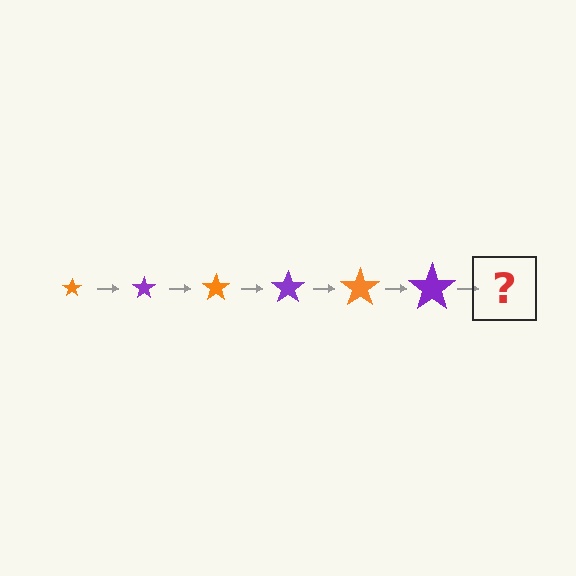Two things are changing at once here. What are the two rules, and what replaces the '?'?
The two rules are that the star grows larger each step and the color cycles through orange and purple. The '?' should be an orange star, larger than the previous one.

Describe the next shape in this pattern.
It should be an orange star, larger than the previous one.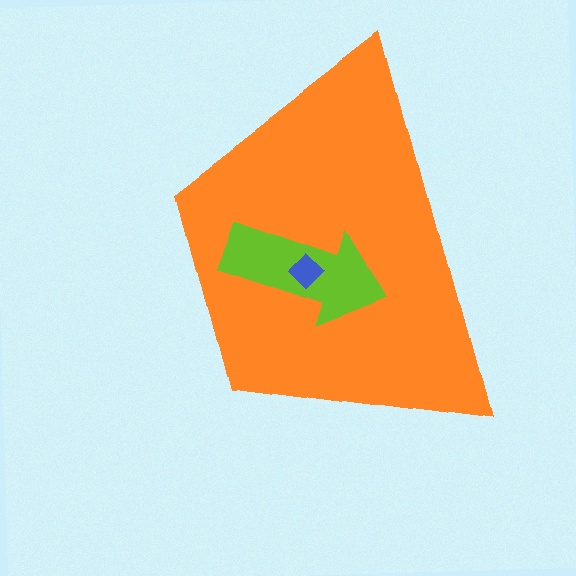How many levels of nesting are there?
3.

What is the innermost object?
The blue diamond.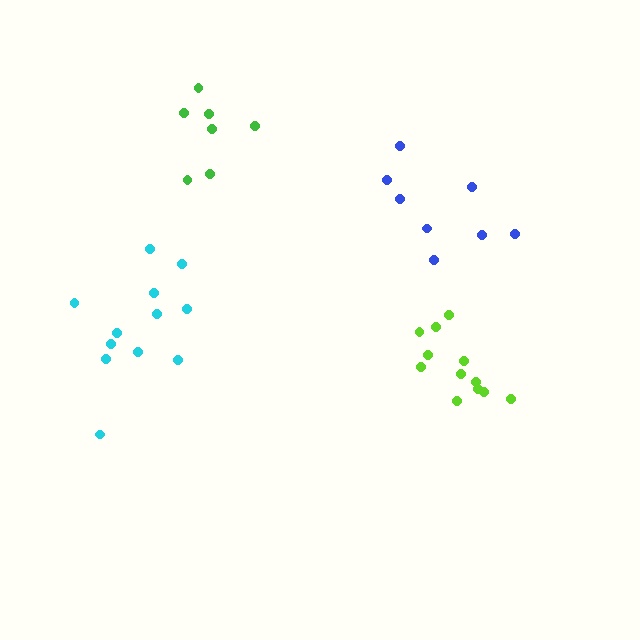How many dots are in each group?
Group 1: 7 dots, Group 2: 12 dots, Group 3: 8 dots, Group 4: 12 dots (39 total).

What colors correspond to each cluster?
The clusters are colored: green, lime, blue, cyan.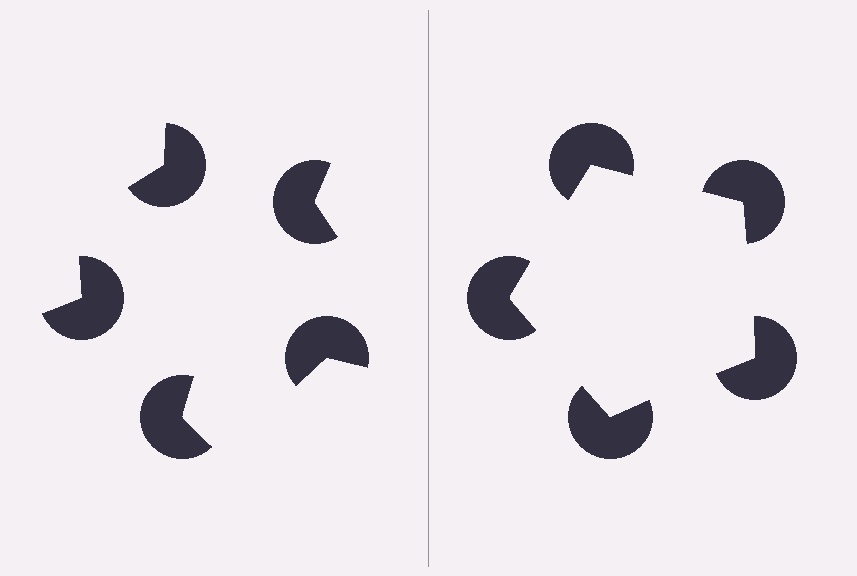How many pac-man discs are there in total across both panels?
10 — 5 on each side.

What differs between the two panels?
The pac-man discs are positioned identically on both sides; only the wedge orientations differ. On the right they align to a pentagon; on the left they are misaligned.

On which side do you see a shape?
An illusory pentagon appears on the right side. On the left side the wedge cuts are rotated, so no coherent shape forms.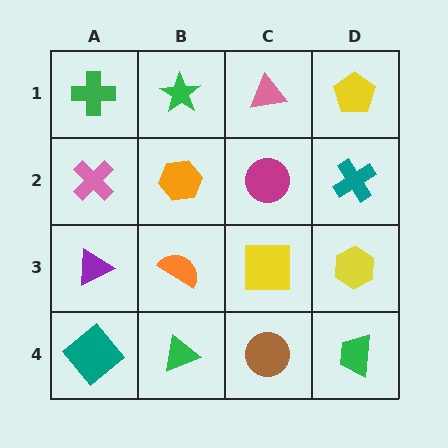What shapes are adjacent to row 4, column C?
A yellow square (row 3, column C), a green triangle (row 4, column B), a green trapezoid (row 4, column D).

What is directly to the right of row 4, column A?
A green triangle.